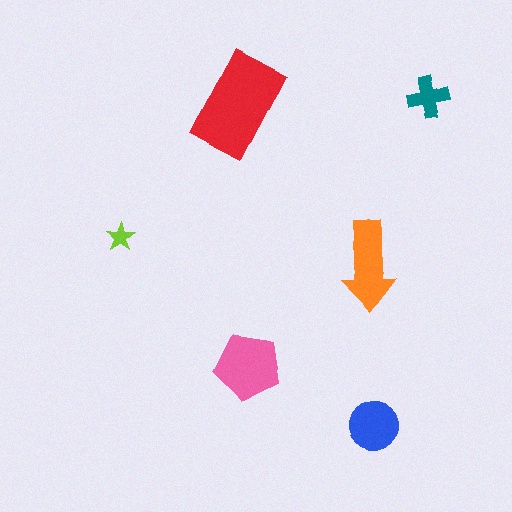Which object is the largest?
The red rectangle.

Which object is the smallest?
The lime star.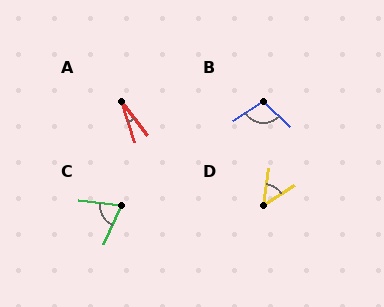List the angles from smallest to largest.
A (20°), D (49°), C (72°), B (104°).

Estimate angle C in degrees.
Approximately 72 degrees.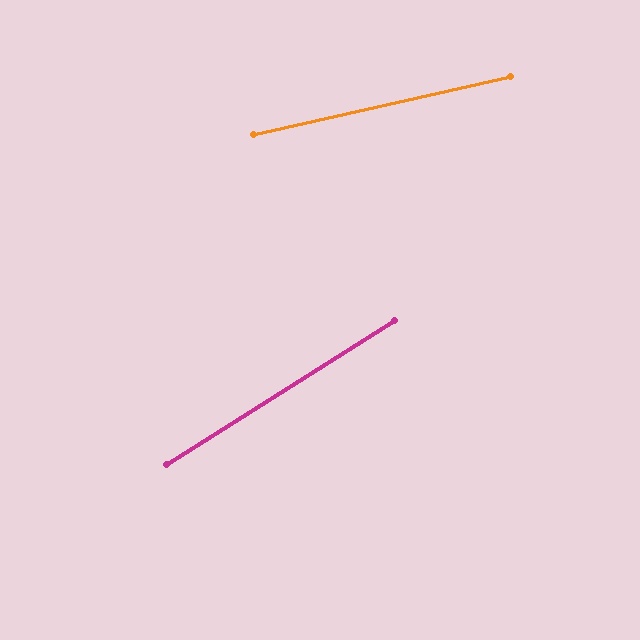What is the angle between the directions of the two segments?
Approximately 19 degrees.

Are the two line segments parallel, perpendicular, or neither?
Neither parallel nor perpendicular — they differ by about 19°.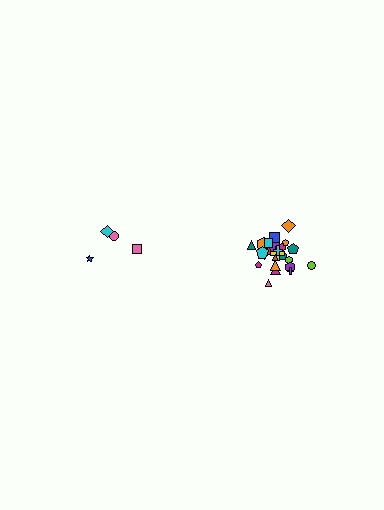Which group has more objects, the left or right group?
The right group.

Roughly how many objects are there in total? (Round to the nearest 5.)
Roughly 30 objects in total.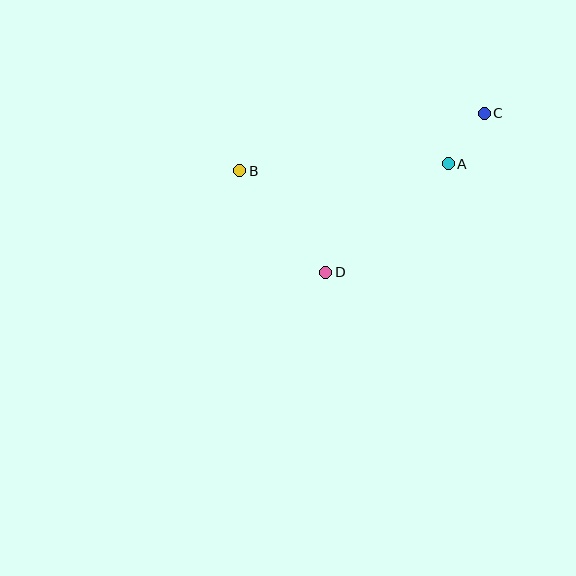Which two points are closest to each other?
Points A and C are closest to each other.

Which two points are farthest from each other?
Points B and C are farthest from each other.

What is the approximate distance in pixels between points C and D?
The distance between C and D is approximately 225 pixels.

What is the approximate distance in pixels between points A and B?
The distance between A and B is approximately 209 pixels.